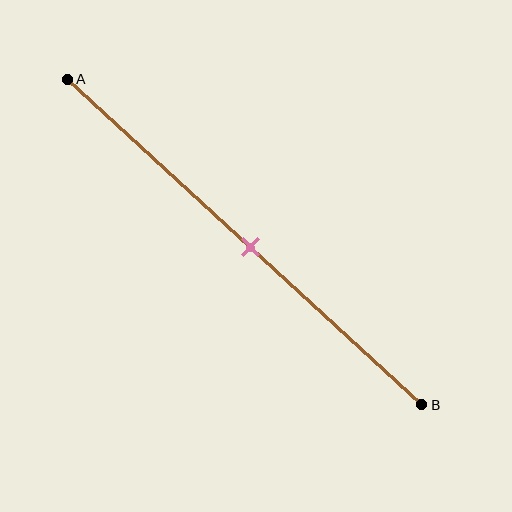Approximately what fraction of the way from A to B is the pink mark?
The pink mark is approximately 50% of the way from A to B.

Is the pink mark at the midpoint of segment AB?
Yes, the mark is approximately at the midpoint.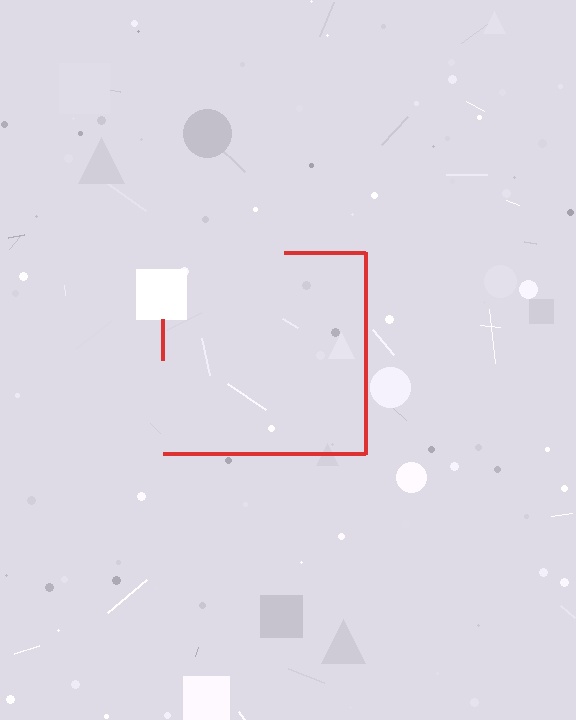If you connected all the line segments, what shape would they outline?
They would outline a square.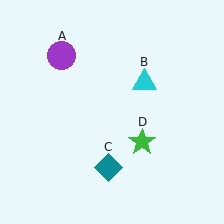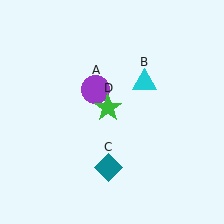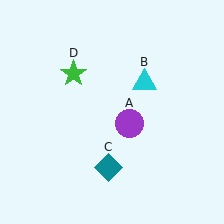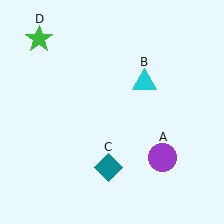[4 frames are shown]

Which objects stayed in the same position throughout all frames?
Cyan triangle (object B) and teal diamond (object C) remained stationary.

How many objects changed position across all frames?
2 objects changed position: purple circle (object A), green star (object D).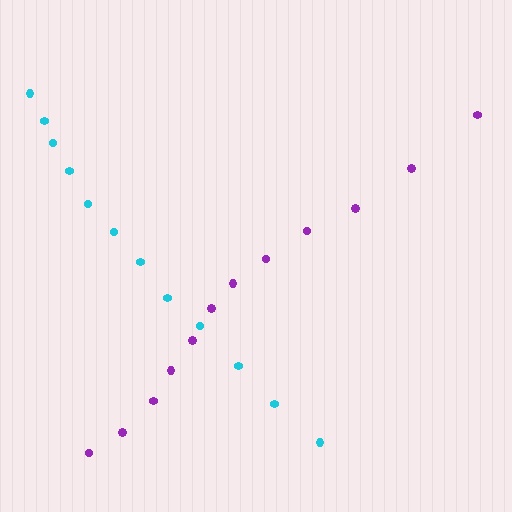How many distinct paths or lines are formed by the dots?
There are 2 distinct paths.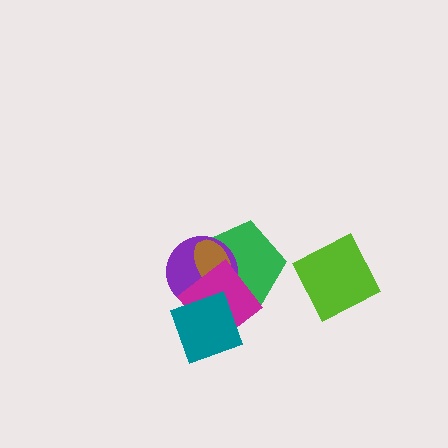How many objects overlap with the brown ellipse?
3 objects overlap with the brown ellipse.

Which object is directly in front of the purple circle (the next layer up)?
The brown ellipse is directly in front of the purple circle.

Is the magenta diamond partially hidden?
Yes, it is partially covered by another shape.